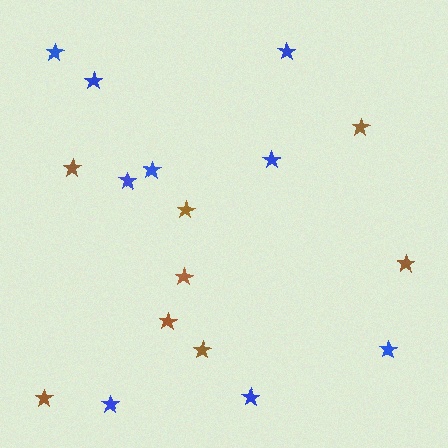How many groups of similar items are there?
There are 2 groups: one group of brown stars (8) and one group of blue stars (9).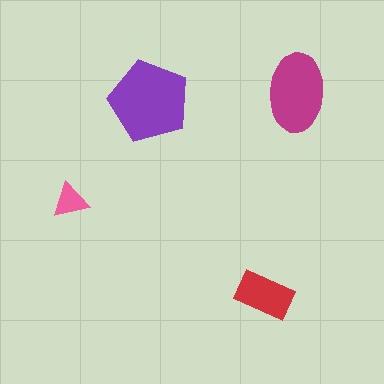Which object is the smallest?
The pink triangle.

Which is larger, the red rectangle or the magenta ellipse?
The magenta ellipse.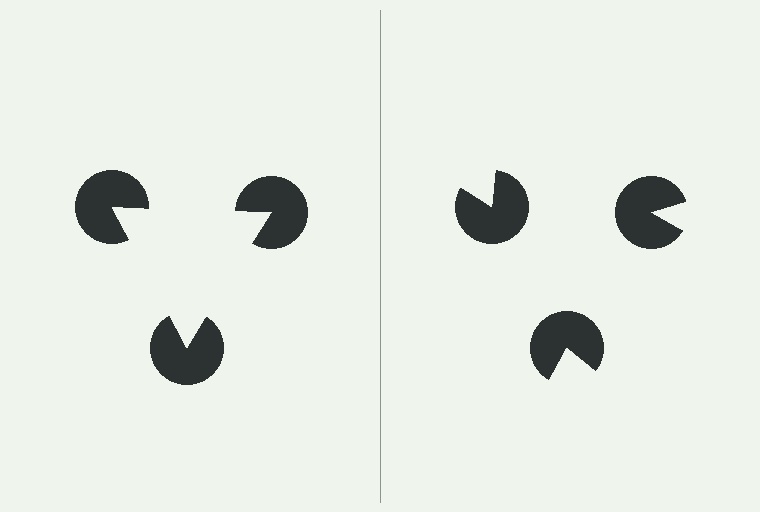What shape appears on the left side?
An illusory triangle.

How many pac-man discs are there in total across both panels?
6 — 3 on each side.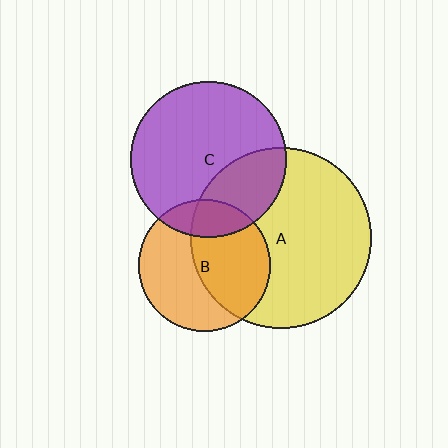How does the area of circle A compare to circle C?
Approximately 1.3 times.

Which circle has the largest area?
Circle A (yellow).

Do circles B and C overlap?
Yes.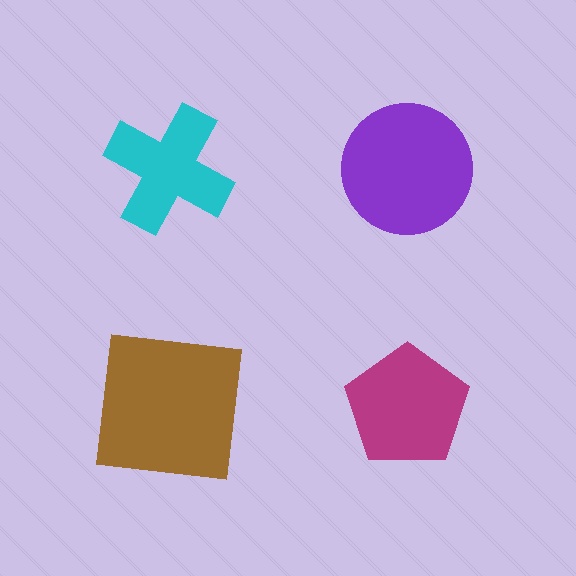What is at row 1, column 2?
A purple circle.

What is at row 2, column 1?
A brown square.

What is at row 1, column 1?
A cyan cross.